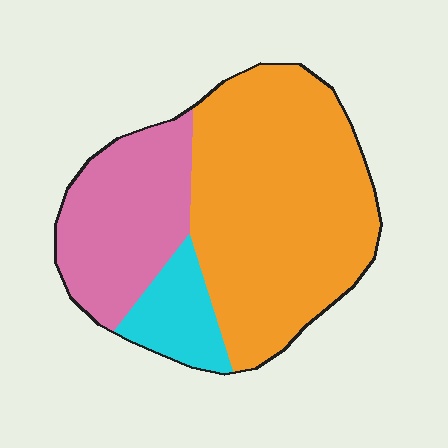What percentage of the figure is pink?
Pink takes up about one quarter (1/4) of the figure.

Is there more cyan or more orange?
Orange.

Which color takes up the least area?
Cyan, at roughly 10%.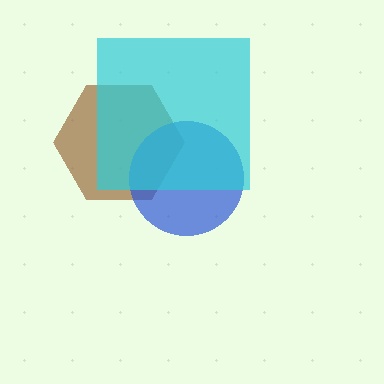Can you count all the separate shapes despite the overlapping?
Yes, there are 3 separate shapes.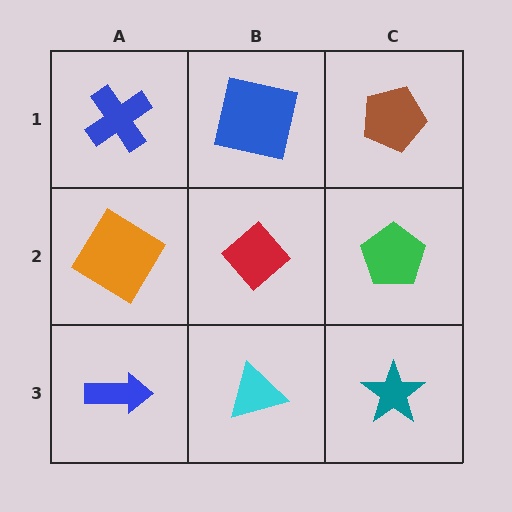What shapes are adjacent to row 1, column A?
An orange diamond (row 2, column A), a blue square (row 1, column B).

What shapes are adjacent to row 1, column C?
A green pentagon (row 2, column C), a blue square (row 1, column B).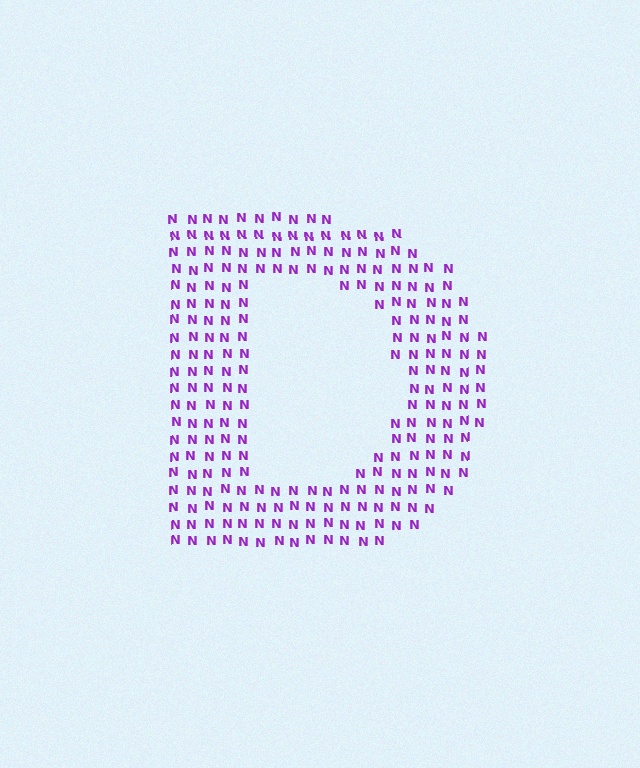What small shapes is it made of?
It is made of small letter N's.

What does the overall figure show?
The overall figure shows the letter D.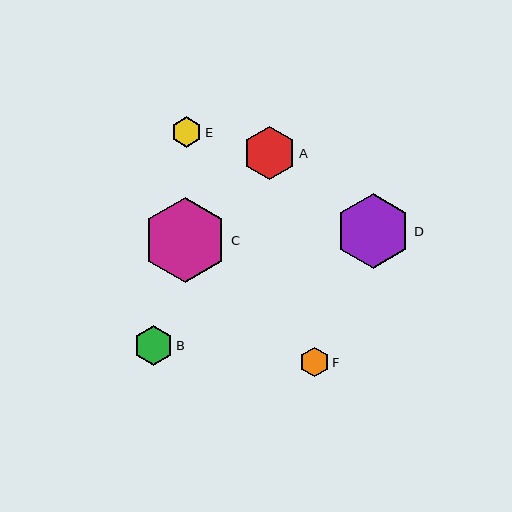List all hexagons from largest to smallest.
From largest to smallest: C, D, A, B, E, F.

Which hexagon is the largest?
Hexagon C is the largest with a size of approximately 84 pixels.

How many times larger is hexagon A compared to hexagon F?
Hexagon A is approximately 1.8 times the size of hexagon F.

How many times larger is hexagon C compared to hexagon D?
Hexagon C is approximately 1.1 times the size of hexagon D.